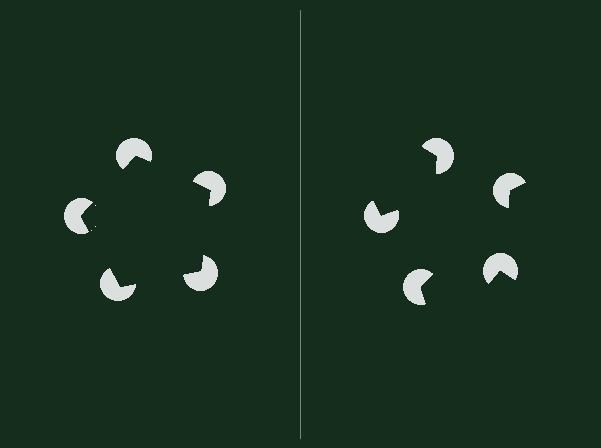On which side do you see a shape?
An illusory pentagon appears on the left side. On the right side the wedge cuts are rotated, so no coherent shape forms.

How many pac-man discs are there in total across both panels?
10 — 5 on each side.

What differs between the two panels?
The pac-man discs are positioned identically on both sides; only the wedge orientations differ. On the left they align to a pentagon; on the right they are misaligned.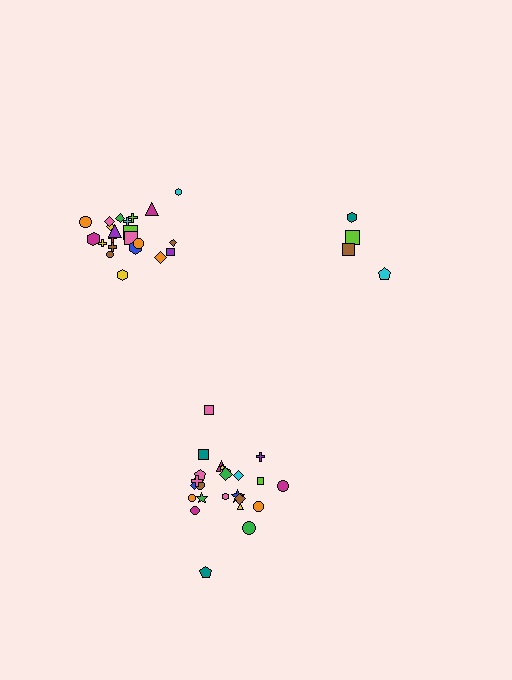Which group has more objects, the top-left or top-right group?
The top-left group.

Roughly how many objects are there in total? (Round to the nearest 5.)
Roughly 50 objects in total.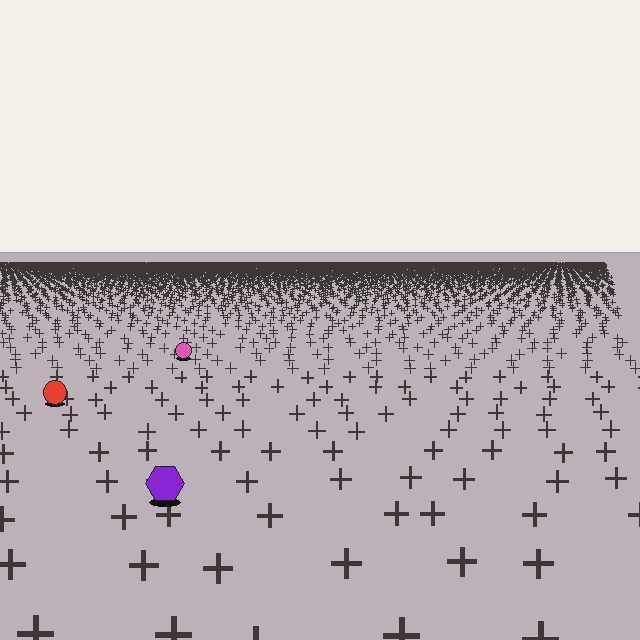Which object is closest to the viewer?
The purple hexagon is closest. The texture marks near it are larger and more spread out.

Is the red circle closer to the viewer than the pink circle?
Yes. The red circle is closer — you can tell from the texture gradient: the ground texture is coarser near it.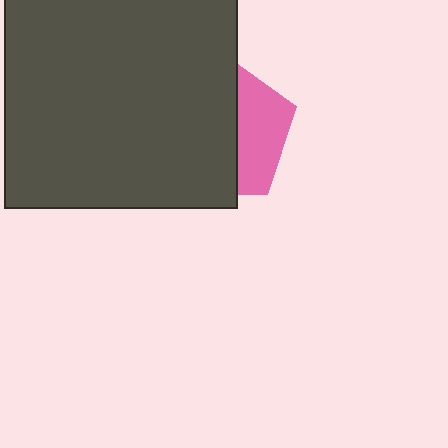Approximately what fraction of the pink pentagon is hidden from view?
Roughly 65% of the pink pentagon is hidden behind the dark gray square.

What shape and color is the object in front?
The object in front is a dark gray square.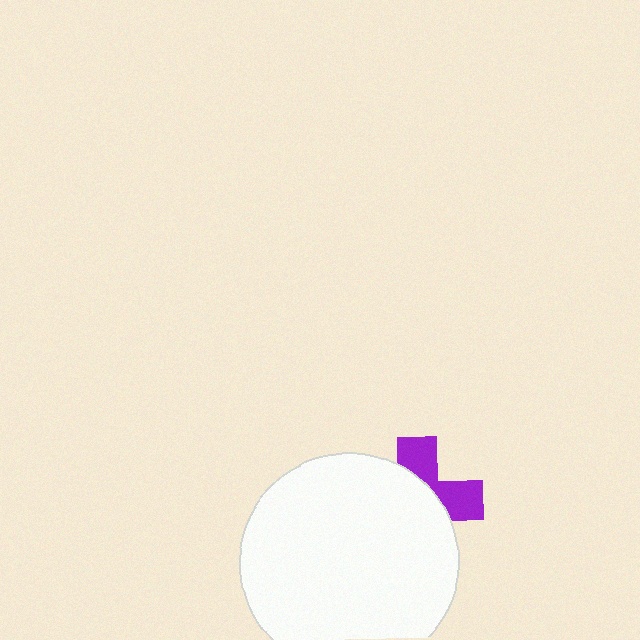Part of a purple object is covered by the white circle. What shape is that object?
It is a cross.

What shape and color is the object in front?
The object in front is a white circle.